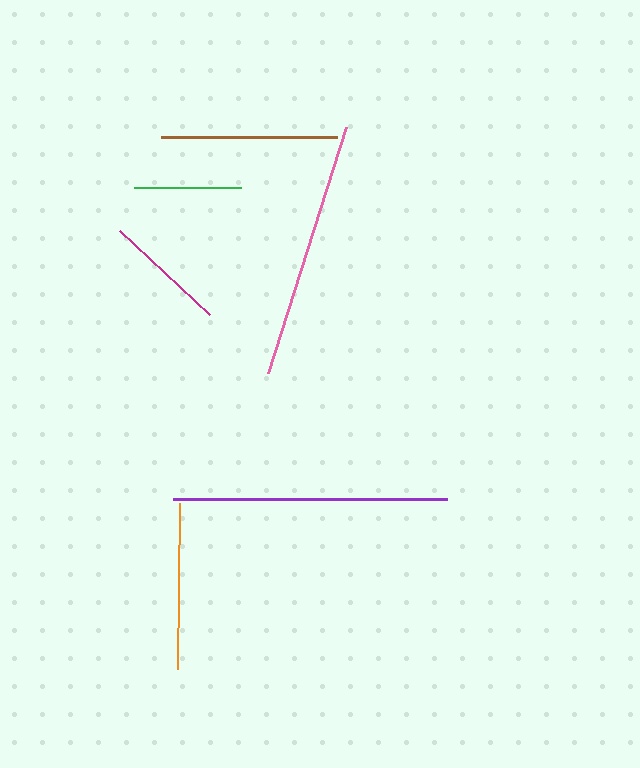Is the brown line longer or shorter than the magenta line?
The brown line is longer than the magenta line.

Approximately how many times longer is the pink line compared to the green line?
The pink line is approximately 2.4 times the length of the green line.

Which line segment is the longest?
The purple line is the longest at approximately 274 pixels.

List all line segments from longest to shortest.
From longest to shortest: purple, pink, brown, orange, magenta, green.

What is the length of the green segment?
The green segment is approximately 107 pixels long.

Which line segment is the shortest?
The green line is the shortest at approximately 107 pixels.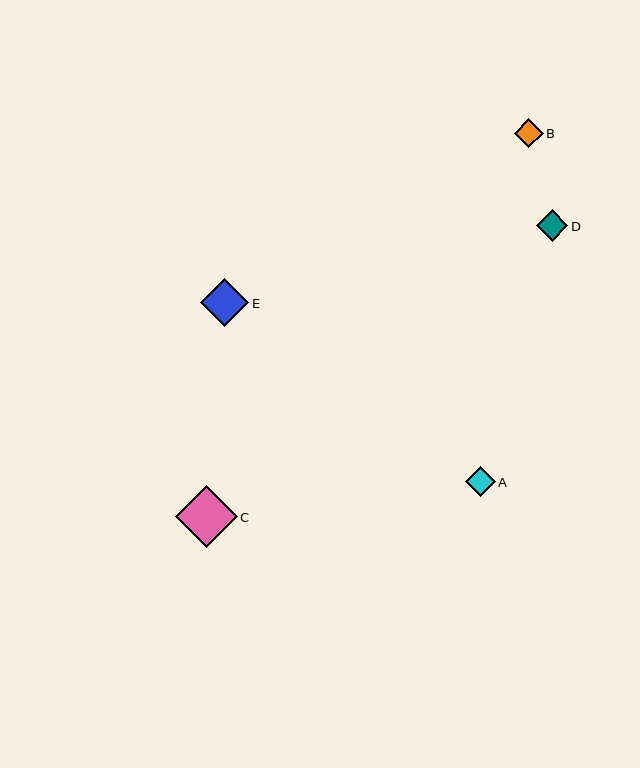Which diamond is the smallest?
Diamond B is the smallest with a size of approximately 29 pixels.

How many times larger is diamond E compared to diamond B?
Diamond E is approximately 1.6 times the size of diamond B.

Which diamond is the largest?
Diamond C is the largest with a size of approximately 62 pixels.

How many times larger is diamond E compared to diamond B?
Diamond E is approximately 1.6 times the size of diamond B.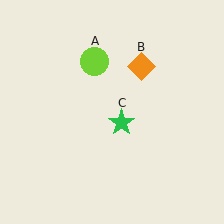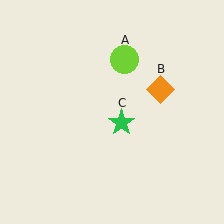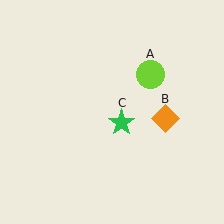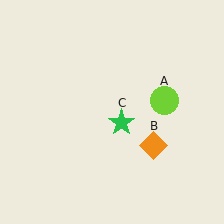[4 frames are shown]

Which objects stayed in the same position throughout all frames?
Green star (object C) remained stationary.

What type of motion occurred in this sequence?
The lime circle (object A), orange diamond (object B) rotated clockwise around the center of the scene.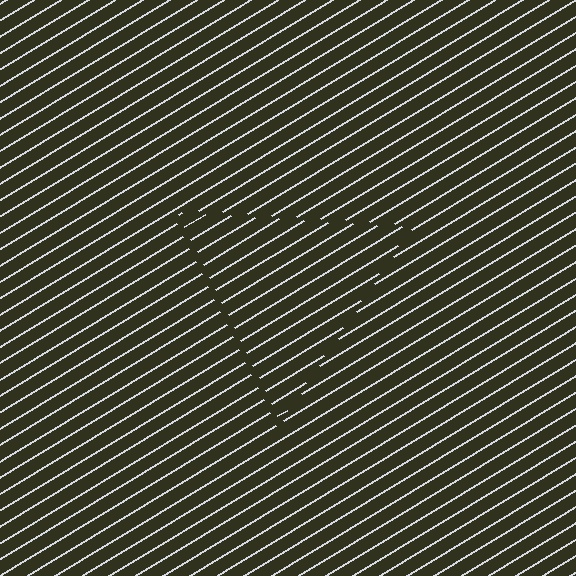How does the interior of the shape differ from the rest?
The interior of the shape contains the same grating, shifted by half a period — the contour is defined by the phase discontinuity where line-ends from the inner and outer gratings abut.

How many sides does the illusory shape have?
3 sides — the line-ends trace a triangle.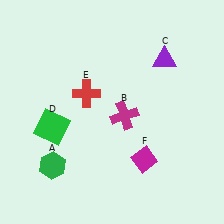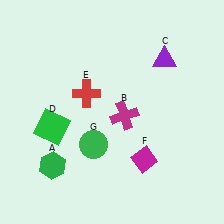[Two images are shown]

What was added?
A green circle (G) was added in Image 2.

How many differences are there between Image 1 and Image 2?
There is 1 difference between the two images.